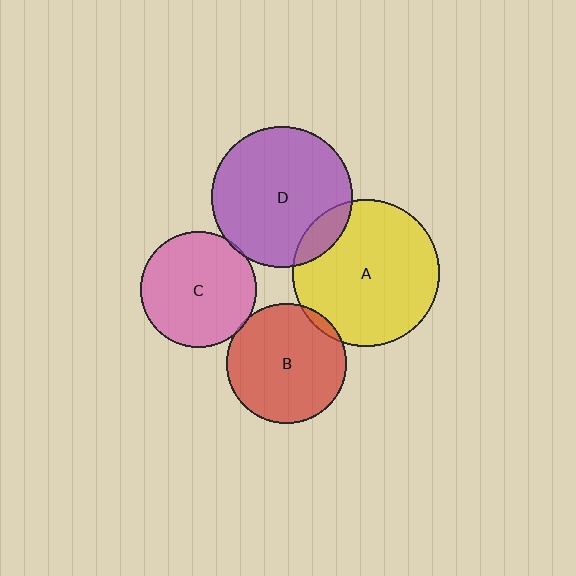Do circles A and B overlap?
Yes.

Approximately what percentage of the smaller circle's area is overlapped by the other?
Approximately 5%.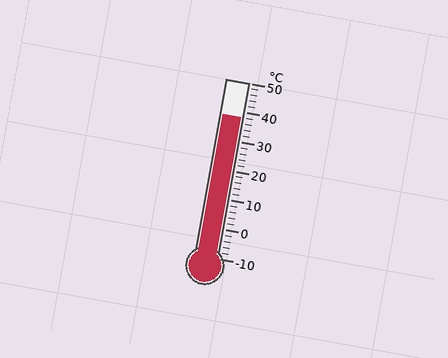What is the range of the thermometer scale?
The thermometer scale ranges from -10°C to 50°C.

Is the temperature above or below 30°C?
The temperature is above 30°C.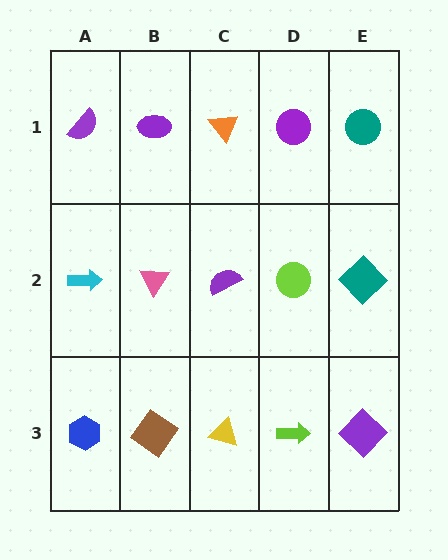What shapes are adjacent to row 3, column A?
A cyan arrow (row 2, column A), a brown diamond (row 3, column B).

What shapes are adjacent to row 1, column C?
A purple semicircle (row 2, column C), a purple ellipse (row 1, column B), a purple circle (row 1, column D).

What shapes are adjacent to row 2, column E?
A teal circle (row 1, column E), a purple diamond (row 3, column E), a lime circle (row 2, column D).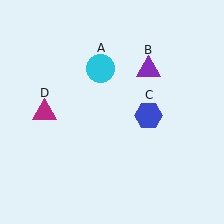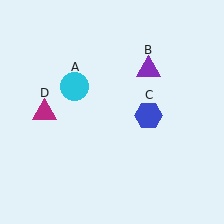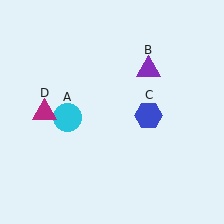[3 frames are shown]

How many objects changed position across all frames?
1 object changed position: cyan circle (object A).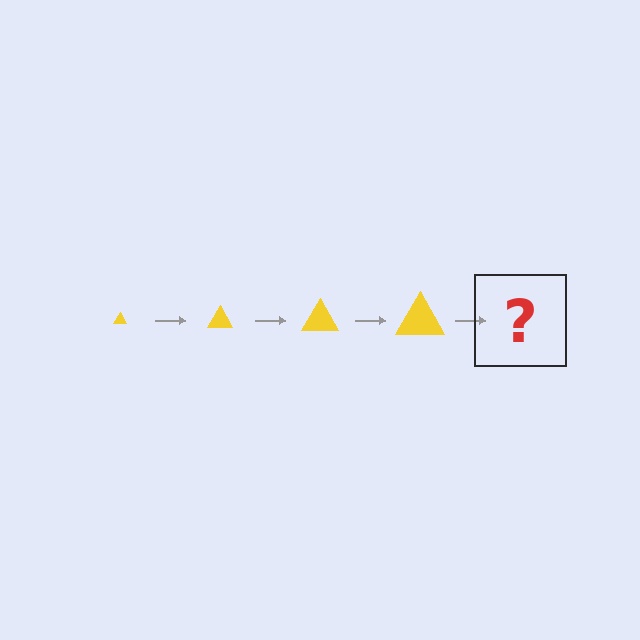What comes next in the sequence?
The next element should be a yellow triangle, larger than the previous one.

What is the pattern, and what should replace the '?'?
The pattern is that the triangle gets progressively larger each step. The '?' should be a yellow triangle, larger than the previous one.